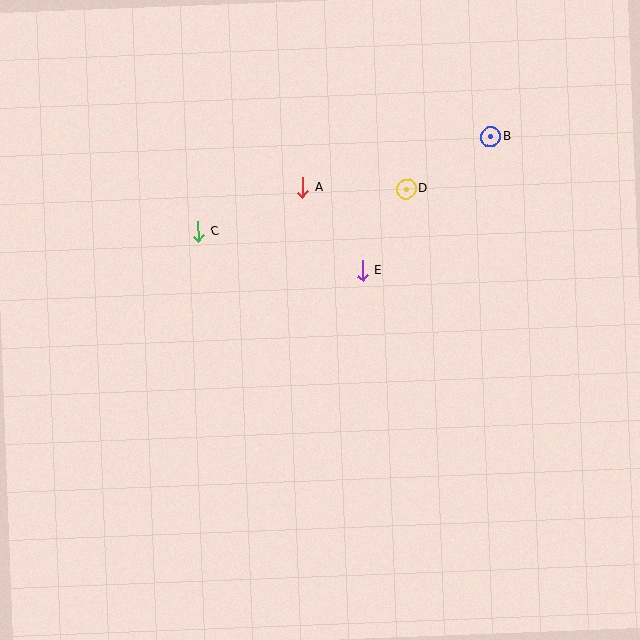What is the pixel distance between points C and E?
The distance between C and E is 168 pixels.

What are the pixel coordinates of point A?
Point A is at (302, 188).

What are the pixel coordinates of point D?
Point D is at (406, 189).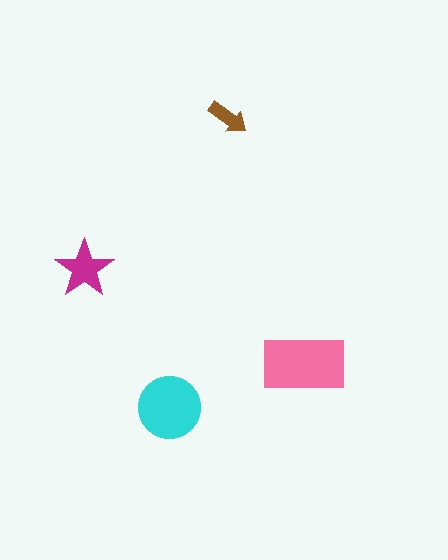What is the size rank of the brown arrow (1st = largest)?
4th.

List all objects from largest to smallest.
The pink rectangle, the cyan circle, the magenta star, the brown arrow.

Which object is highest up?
The brown arrow is topmost.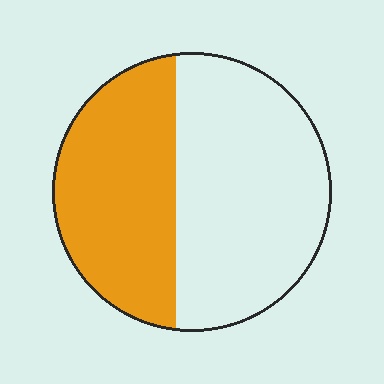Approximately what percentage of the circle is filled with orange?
Approximately 45%.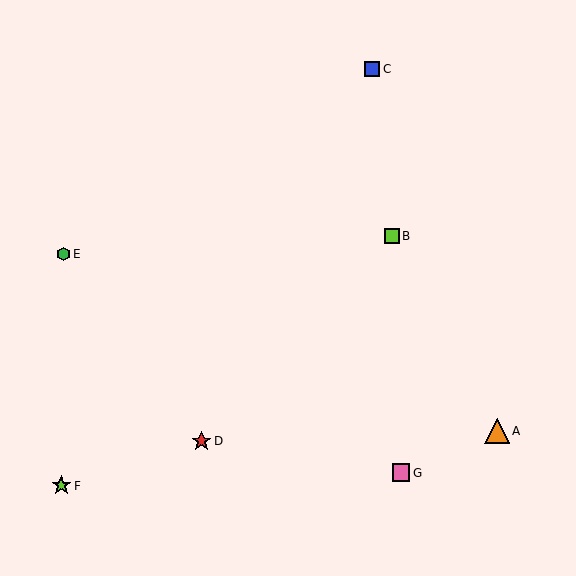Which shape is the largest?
The orange triangle (labeled A) is the largest.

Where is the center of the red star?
The center of the red star is at (201, 441).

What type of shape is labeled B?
Shape B is a lime square.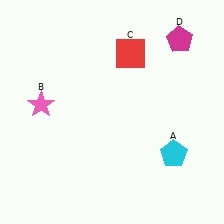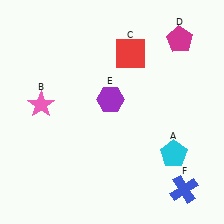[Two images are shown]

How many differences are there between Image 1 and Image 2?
There are 2 differences between the two images.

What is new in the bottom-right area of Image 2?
A blue cross (F) was added in the bottom-right area of Image 2.